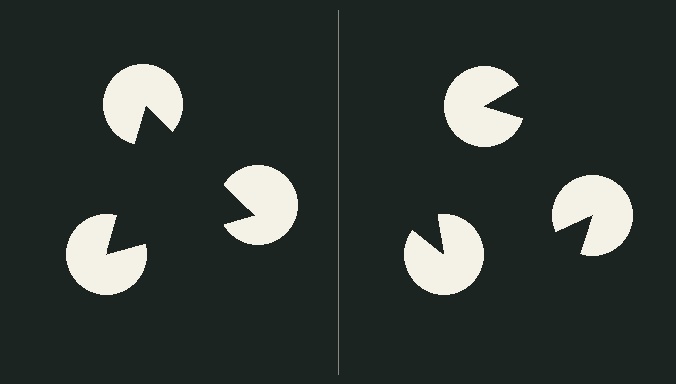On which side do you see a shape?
An illusory triangle appears on the left side. On the right side the wedge cuts are rotated, so no coherent shape forms.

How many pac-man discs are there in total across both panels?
6 — 3 on each side.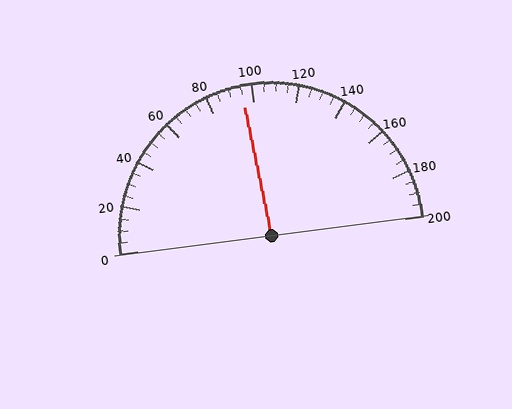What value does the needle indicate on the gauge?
The needle indicates approximately 95.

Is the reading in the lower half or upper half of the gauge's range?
The reading is in the lower half of the range (0 to 200).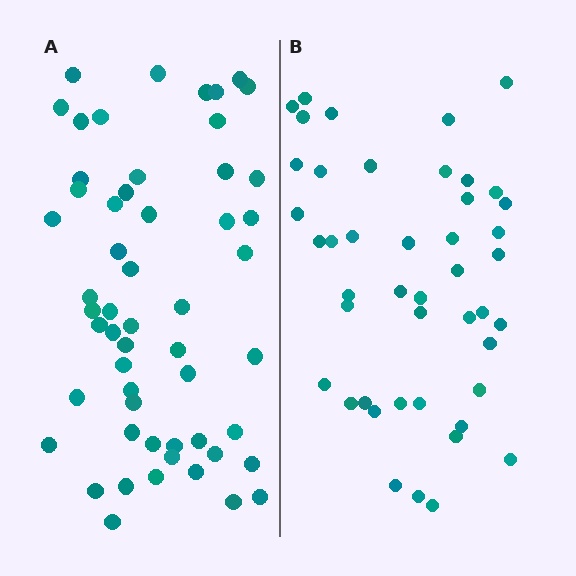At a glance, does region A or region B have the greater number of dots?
Region A (the left region) has more dots.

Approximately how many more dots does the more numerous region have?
Region A has roughly 10 or so more dots than region B.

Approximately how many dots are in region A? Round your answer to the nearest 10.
About 60 dots. (The exact count is 55, which rounds to 60.)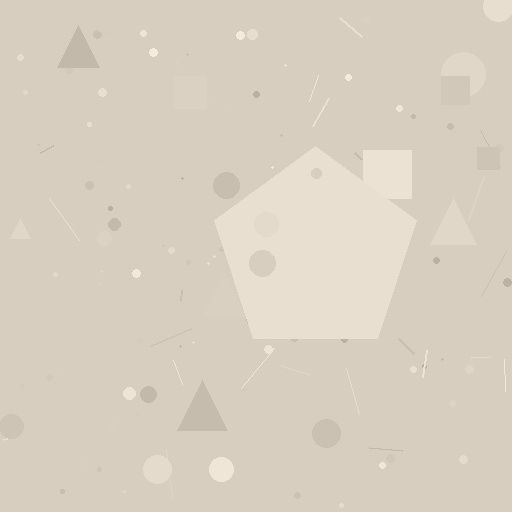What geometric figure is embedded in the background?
A pentagon is embedded in the background.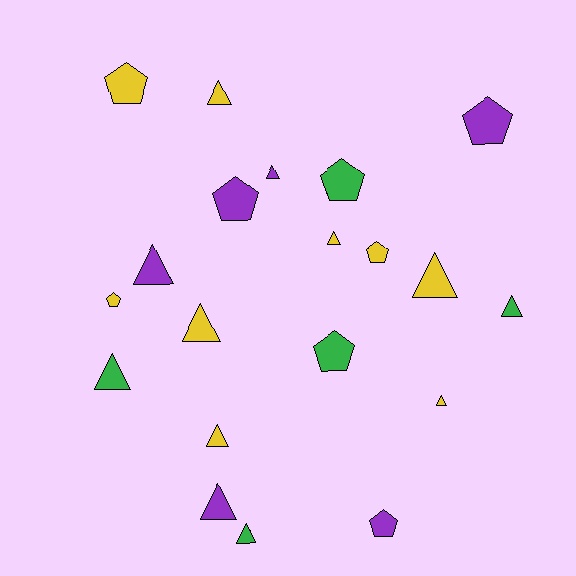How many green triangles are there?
There are 3 green triangles.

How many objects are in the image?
There are 20 objects.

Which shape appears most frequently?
Triangle, with 12 objects.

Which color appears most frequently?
Yellow, with 9 objects.